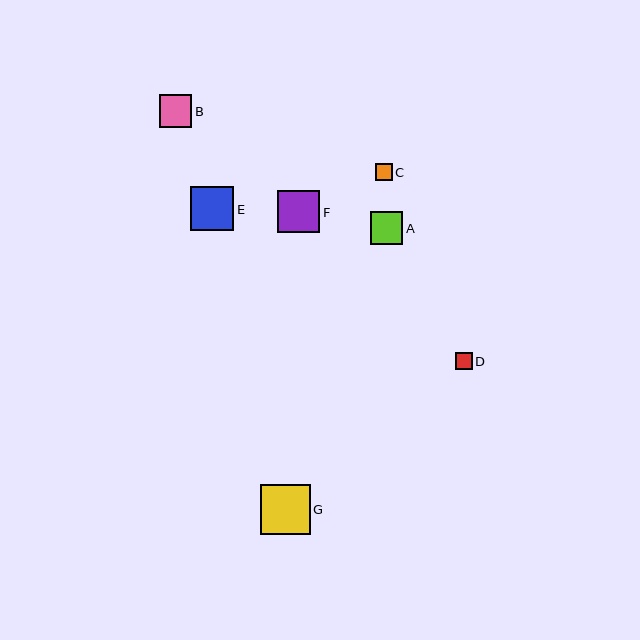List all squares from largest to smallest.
From largest to smallest: G, E, F, A, B, D, C.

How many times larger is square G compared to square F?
Square G is approximately 1.2 times the size of square F.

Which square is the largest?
Square G is the largest with a size of approximately 49 pixels.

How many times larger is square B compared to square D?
Square B is approximately 1.9 times the size of square D.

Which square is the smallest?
Square C is the smallest with a size of approximately 17 pixels.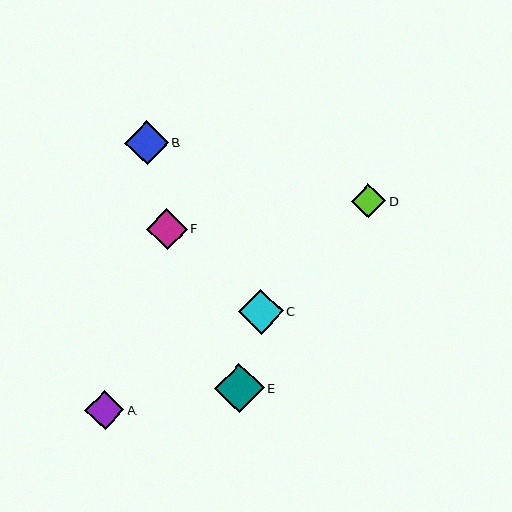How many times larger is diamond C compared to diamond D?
Diamond C is approximately 1.3 times the size of diamond D.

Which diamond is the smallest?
Diamond D is the smallest with a size of approximately 34 pixels.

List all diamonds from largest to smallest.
From largest to smallest: E, C, B, F, A, D.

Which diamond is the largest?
Diamond E is the largest with a size of approximately 49 pixels.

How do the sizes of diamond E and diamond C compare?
Diamond E and diamond C are approximately the same size.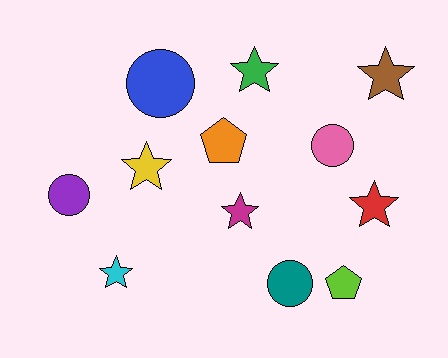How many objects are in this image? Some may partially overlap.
There are 12 objects.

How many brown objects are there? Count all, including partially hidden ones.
There is 1 brown object.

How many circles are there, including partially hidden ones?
There are 4 circles.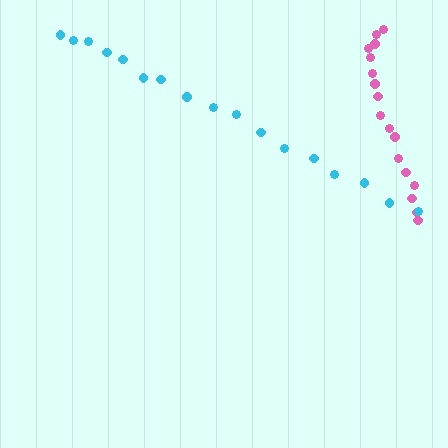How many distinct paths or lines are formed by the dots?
There are 2 distinct paths.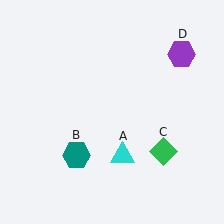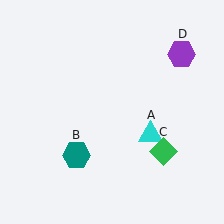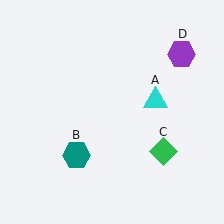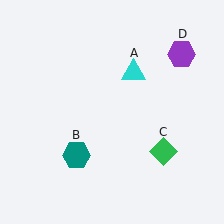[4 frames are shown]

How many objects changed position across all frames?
1 object changed position: cyan triangle (object A).